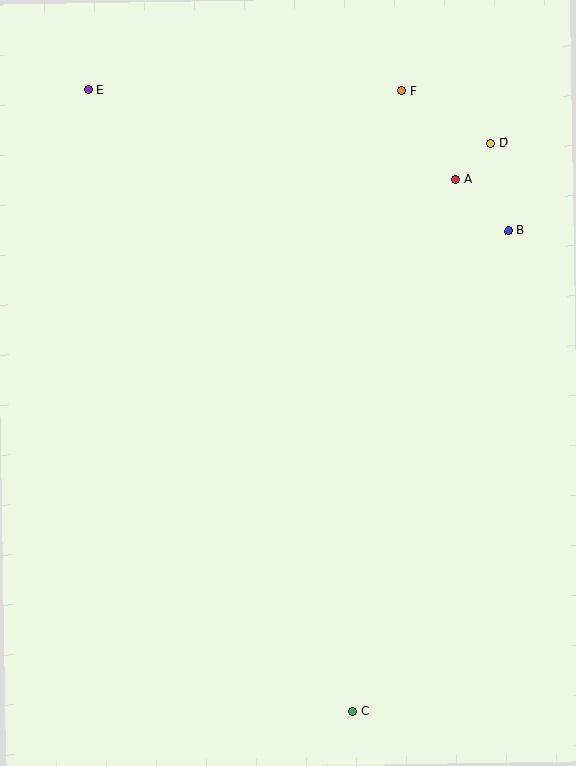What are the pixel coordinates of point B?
Point B is at (508, 231).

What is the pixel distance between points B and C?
The distance between B and C is 504 pixels.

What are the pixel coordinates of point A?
Point A is at (455, 179).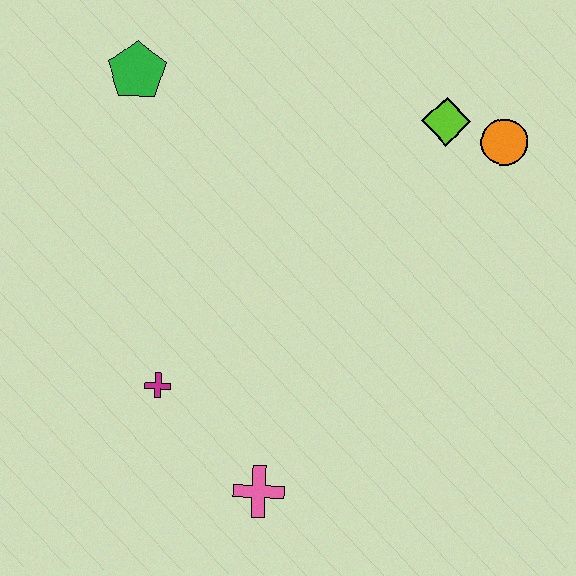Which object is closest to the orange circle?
The lime diamond is closest to the orange circle.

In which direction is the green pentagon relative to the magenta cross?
The green pentagon is above the magenta cross.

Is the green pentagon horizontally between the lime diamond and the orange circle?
No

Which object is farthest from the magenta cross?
The orange circle is farthest from the magenta cross.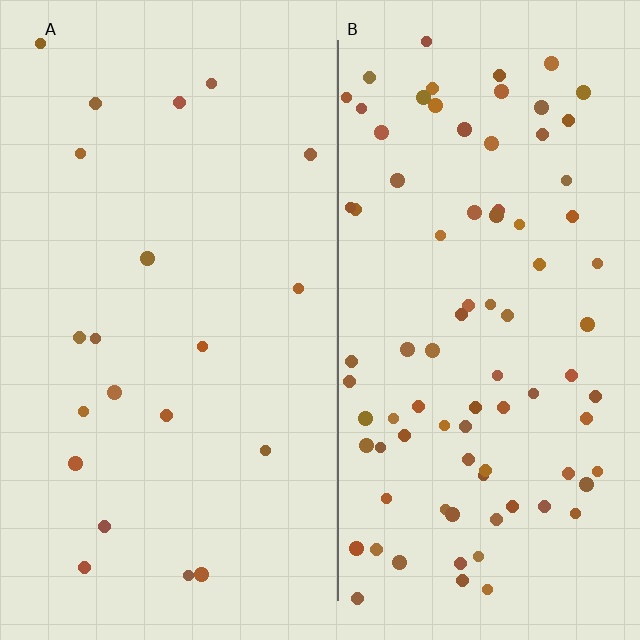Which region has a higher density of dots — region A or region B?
B (the right).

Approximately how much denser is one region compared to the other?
Approximately 4.2× — region B over region A.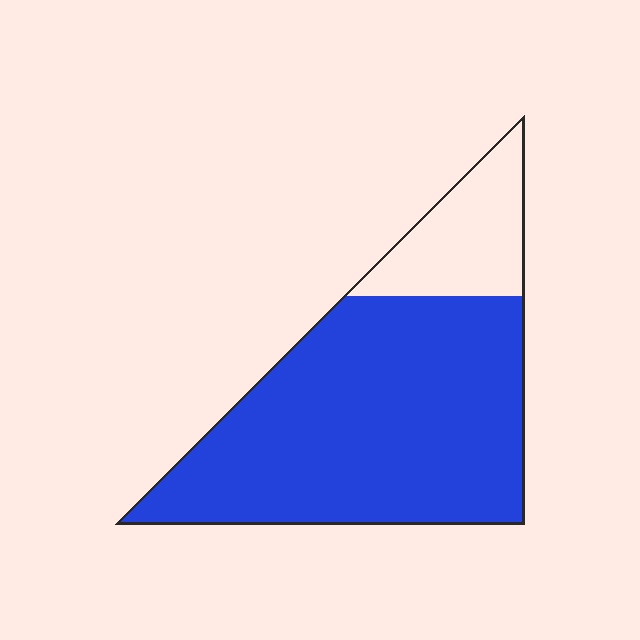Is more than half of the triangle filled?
Yes.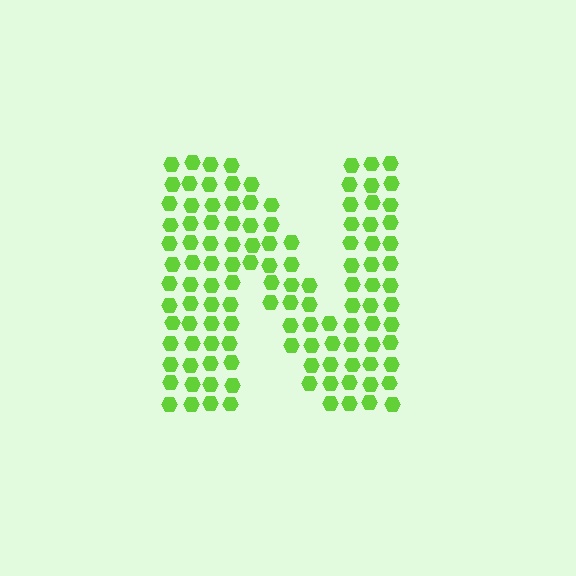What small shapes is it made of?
It is made of small hexagons.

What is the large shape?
The large shape is the letter N.